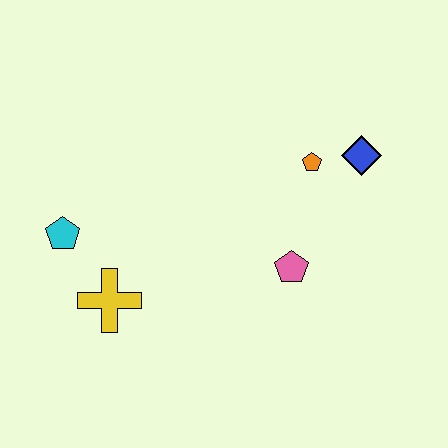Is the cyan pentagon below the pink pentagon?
No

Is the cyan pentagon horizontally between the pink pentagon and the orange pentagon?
No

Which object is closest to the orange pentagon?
The blue diamond is closest to the orange pentagon.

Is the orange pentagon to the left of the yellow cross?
No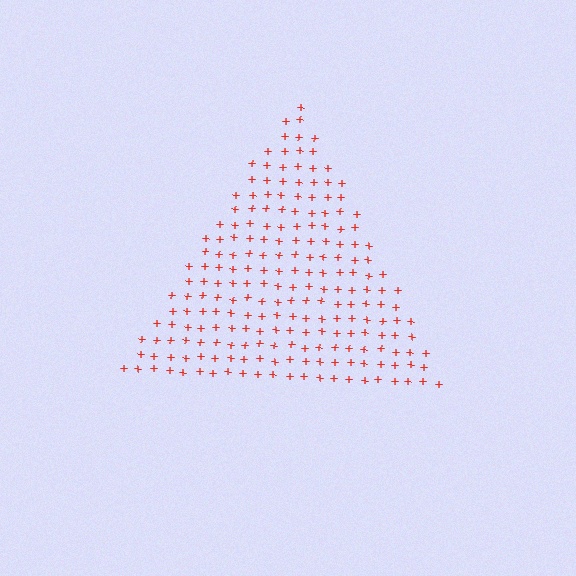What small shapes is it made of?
It is made of small plus signs.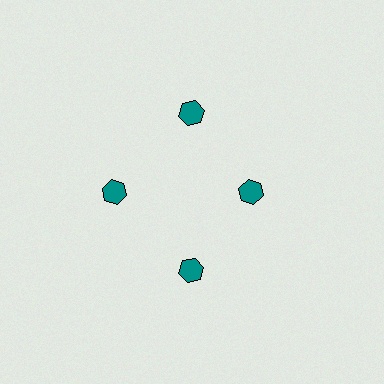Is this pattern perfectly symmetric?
No. The 4 teal hexagons are arranged in a ring, but one element near the 3 o'clock position is pulled inward toward the center, breaking the 4-fold rotational symmetry.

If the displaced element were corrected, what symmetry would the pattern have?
It would have 4-fold rotational symmetry — the pattern would map onto itself every 90 degrees.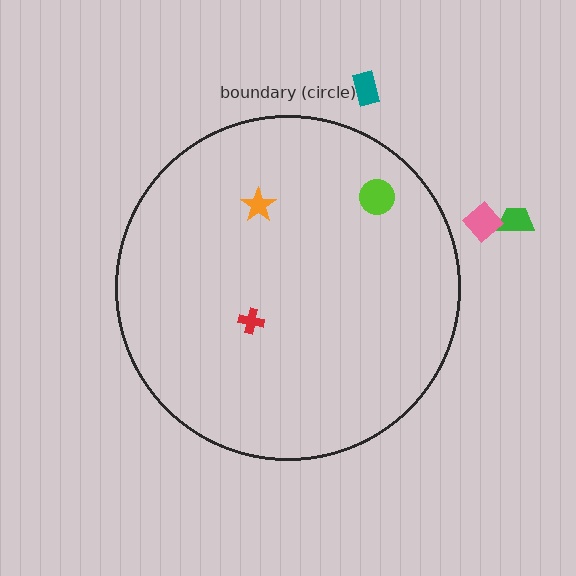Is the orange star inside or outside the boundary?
Inside.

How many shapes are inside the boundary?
3 inside, 3 outside.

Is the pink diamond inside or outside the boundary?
Outside.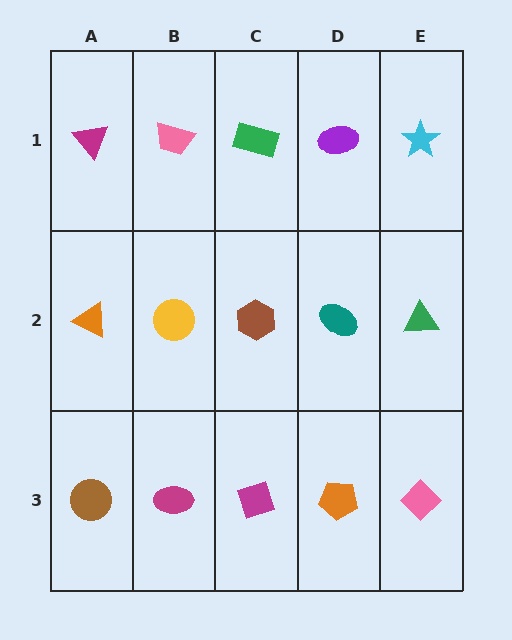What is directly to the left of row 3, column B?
A brown circle.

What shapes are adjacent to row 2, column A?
A magenta triangle (row 1, column A), a brown circle (row 3, column A), a yellow circle (row 2, column B).